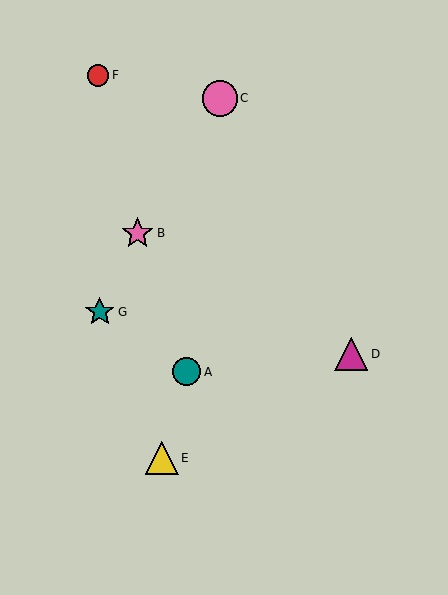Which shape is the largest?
The pink circle (labeled C) is the largest.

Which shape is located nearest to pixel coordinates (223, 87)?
The pink circle (labeled C) at (220, 98) is nearest to that location.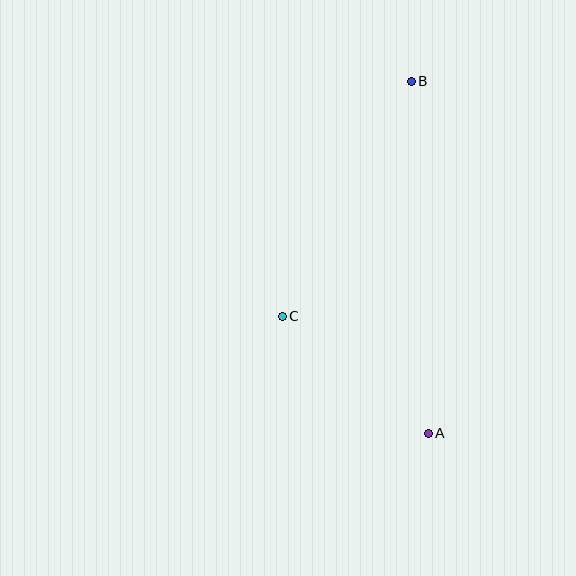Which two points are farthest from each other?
Points A and B are farthest from each other.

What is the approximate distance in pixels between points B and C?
The distance between B and C is approximately 268 pixels.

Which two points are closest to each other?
Points A and C are closest to each other.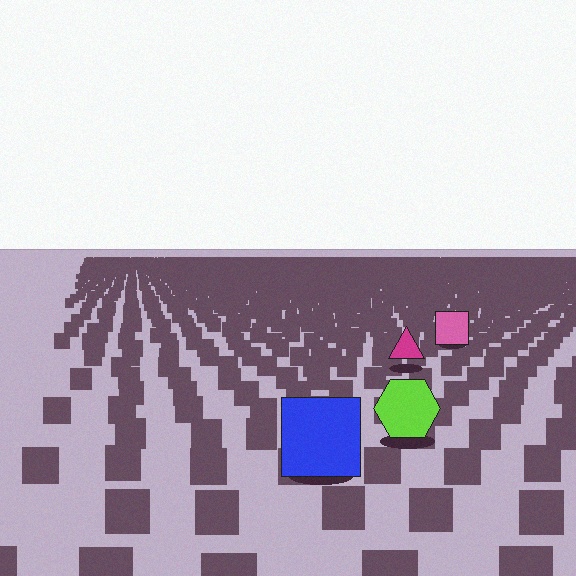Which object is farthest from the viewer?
The pink square is farthest from the viewer. It appears smaller and the ground texture around it is denser.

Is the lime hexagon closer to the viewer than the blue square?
No. The blue square is closer — you can tell from the texture gradient: the ground texture is coarser near it.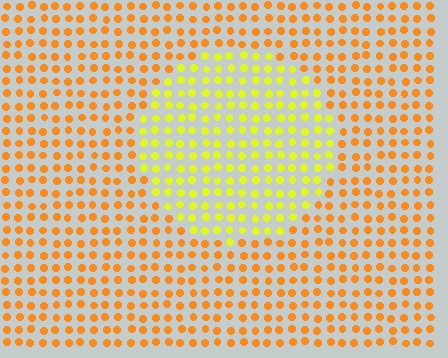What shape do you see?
I see a circle.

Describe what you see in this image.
The image is filled with small orange elements in a uniform arrangement. A circle-shaped region is visible where the elements are tinted to a slightly different hue, forming a subtle color boundary.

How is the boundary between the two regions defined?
The boundary is defined purely by a slight shift in hue (about 38 degrees). Spacing, size, and orientation are identical on both sides.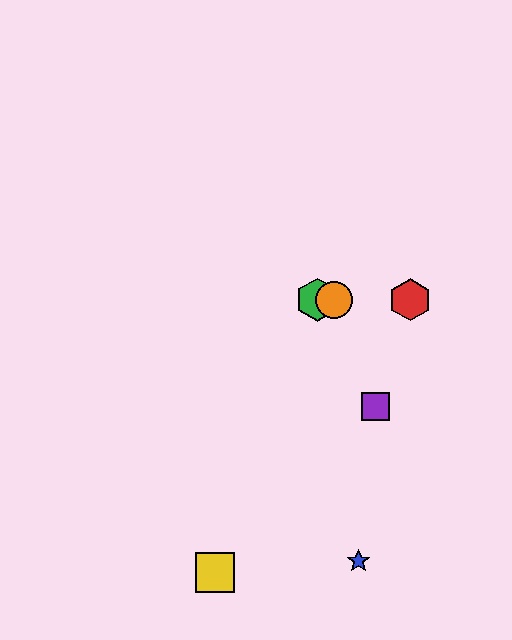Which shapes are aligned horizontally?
The red hexagon, the green hexagon, the orange circle are aligned horizontally.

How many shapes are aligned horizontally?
3 shapes (the red hexagon, the green hexagon, the orange circle) are aligned horizontally.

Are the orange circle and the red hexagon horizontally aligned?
Yes, both are at y≈300.